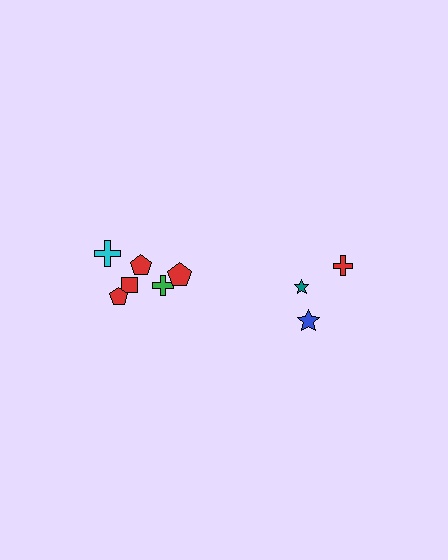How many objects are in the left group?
There are 6 objects.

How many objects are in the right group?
There are 3 objects.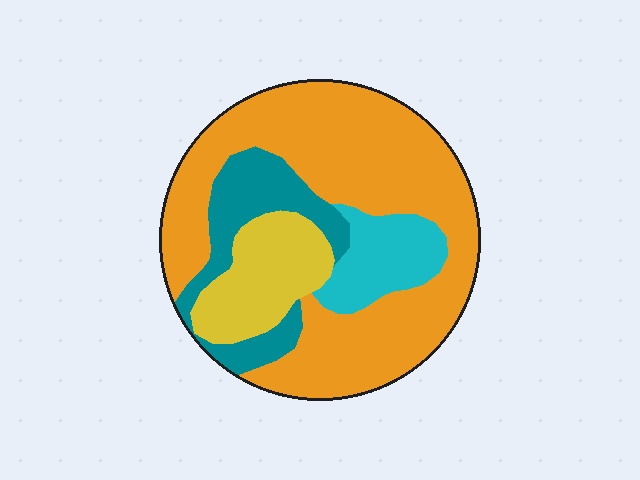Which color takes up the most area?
Orange, at roughly 60%.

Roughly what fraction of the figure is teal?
Teal covers roughly 15% of the figure.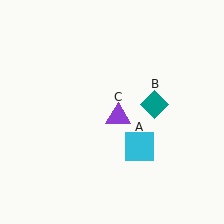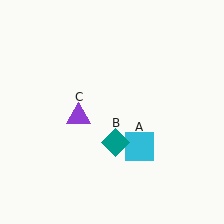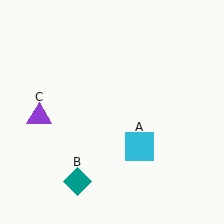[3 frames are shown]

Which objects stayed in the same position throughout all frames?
Cyan square (object A) remained stationary.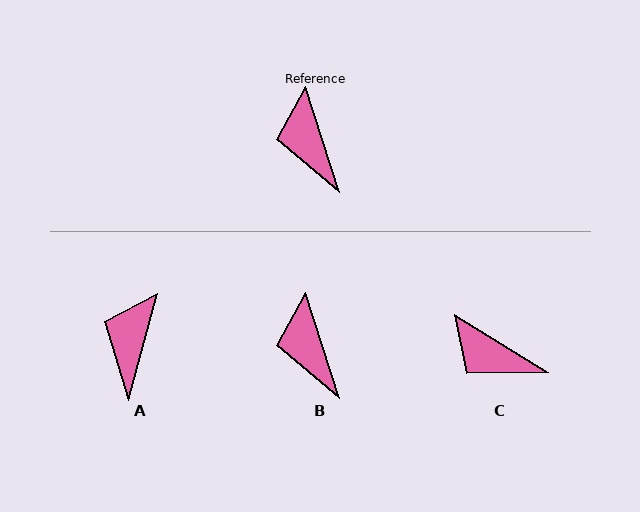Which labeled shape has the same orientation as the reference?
B.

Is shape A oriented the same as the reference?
No, it is off by about 33 degrees.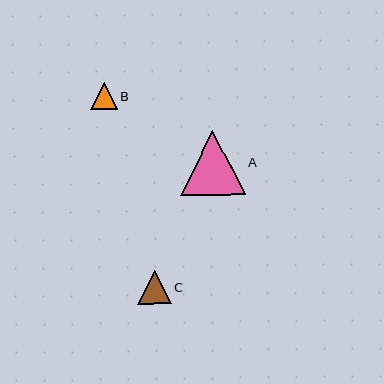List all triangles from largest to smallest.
From largest to smallest: A, C, B.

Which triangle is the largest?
Triangle A is the largest with a size of approximately 65 pixels.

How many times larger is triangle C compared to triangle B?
Triangle C is approximately 1.3 times the size of triangle B.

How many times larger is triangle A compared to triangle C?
Triangle A is approximately 1.9 times the size of triangle C.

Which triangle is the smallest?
Triangle B is the smallest with a size of approximately 27 pixels.